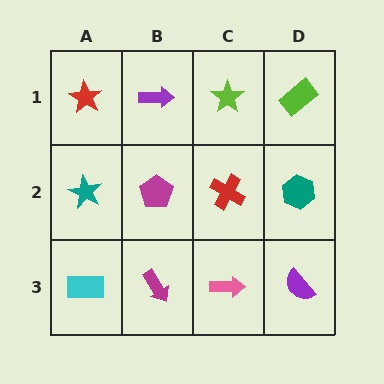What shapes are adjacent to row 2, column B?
A purple arrow (row 1, column B), a magenta arrow (row 3, column B), a teal star (row 2, column A), a red cross (row 2, column C).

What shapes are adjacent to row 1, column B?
A magenta pentagon (row 2, column B), a red star (row 1, column A), a lime star (row 1, column C).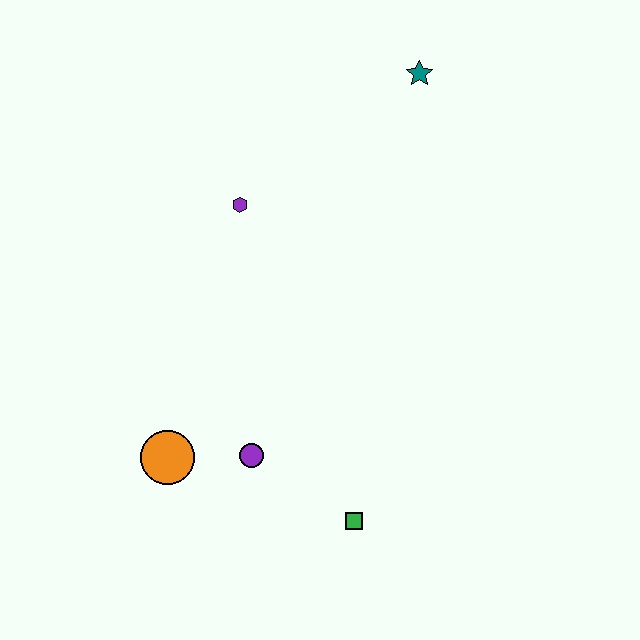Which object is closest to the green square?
The purple circle is closest to the green square.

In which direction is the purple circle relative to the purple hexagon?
The purple circle is below the purple hexagon.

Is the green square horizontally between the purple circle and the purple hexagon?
No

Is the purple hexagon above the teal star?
No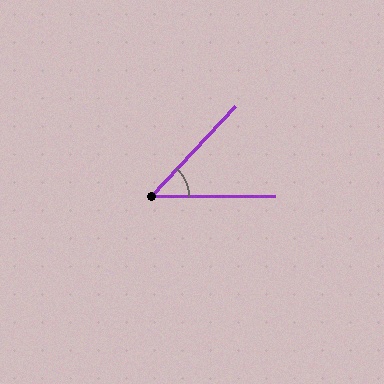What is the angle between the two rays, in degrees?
Approximately 47 degrees.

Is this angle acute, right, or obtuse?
It is acute.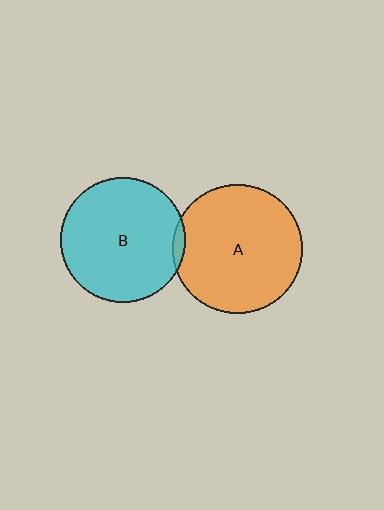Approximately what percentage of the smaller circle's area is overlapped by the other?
Approximately 5%.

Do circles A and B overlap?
Yes.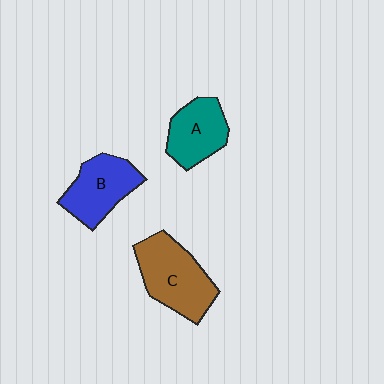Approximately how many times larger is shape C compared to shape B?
Approximately 1.2 times.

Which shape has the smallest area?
Shape A (teal).